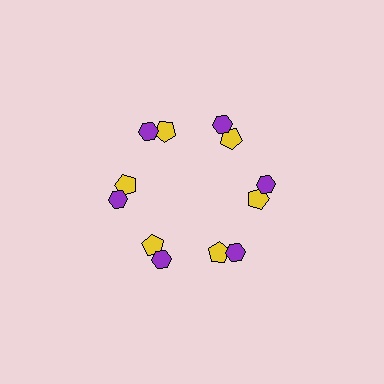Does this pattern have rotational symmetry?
Yes, this pattern has 6-fold rotational symmetry. It looks the same after rotating 60 degrees around the center.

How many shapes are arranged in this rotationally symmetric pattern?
There are 12 shapes, arranged in 6 groups of 2.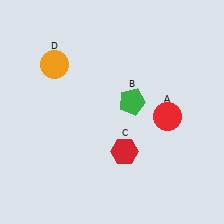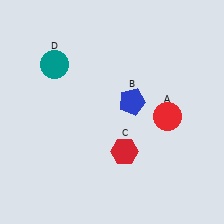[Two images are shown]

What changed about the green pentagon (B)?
In Image 1, B is green. In Image 2, it changed to blue.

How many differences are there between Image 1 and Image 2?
There are 2 differences between the two images.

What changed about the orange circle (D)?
In Image 1, D is orange. In Image 2, it changed to teal.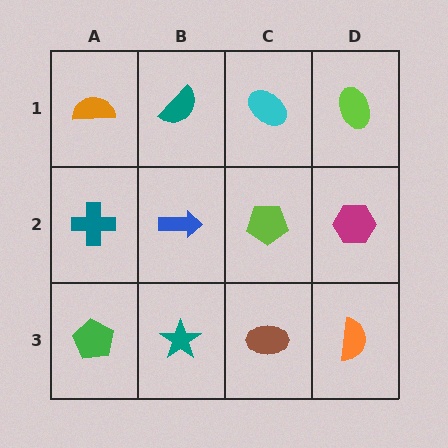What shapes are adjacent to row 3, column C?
A lime pentagon (row 2, column C), a teal star (row 3, column B), an orange semicircle (row 3, column D).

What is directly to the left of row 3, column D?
A brown ellipse.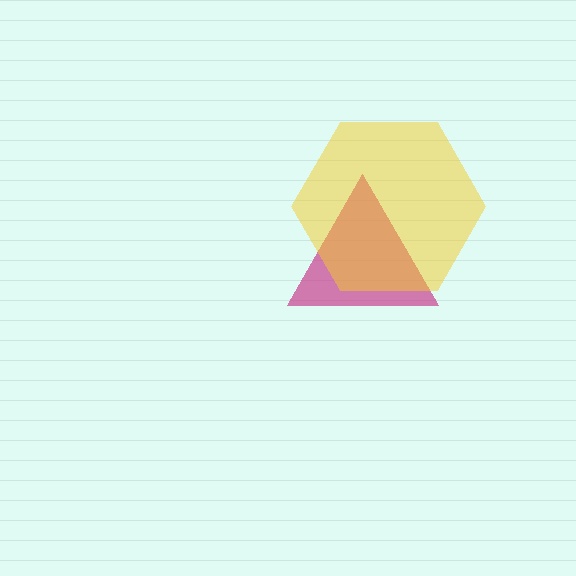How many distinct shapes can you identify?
There are 2 distinct shapes: a magenta triangle, a yellow hexagon.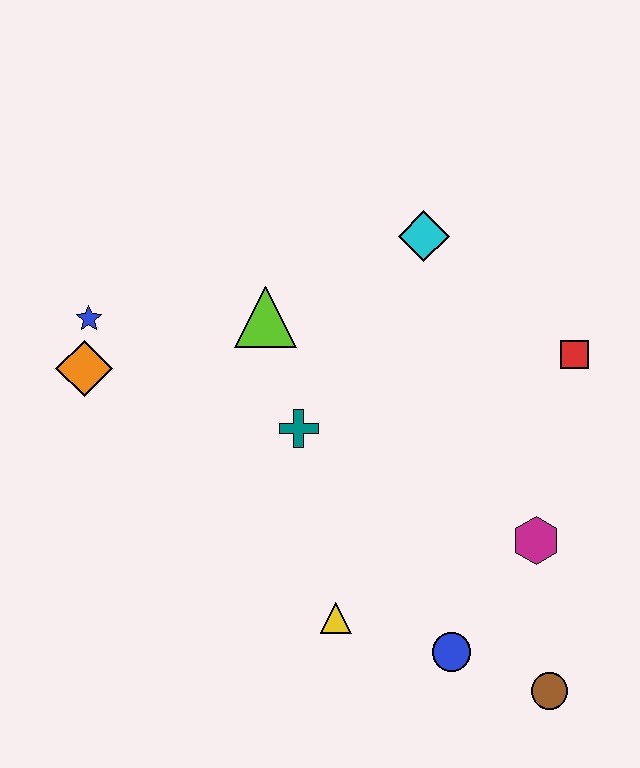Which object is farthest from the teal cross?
The brown circle is farthest from the teal cross.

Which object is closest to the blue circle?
The brown circle is closest to the blue circle.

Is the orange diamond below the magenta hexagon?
No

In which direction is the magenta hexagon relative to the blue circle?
The magenta hexagon is above the blue circle.